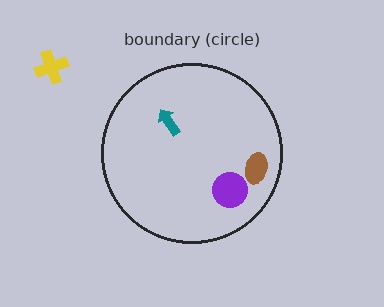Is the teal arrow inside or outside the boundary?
Inside.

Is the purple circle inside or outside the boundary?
Inside.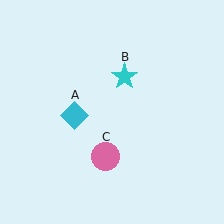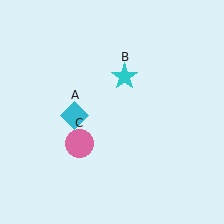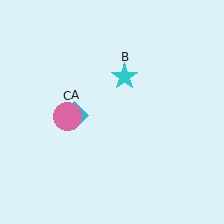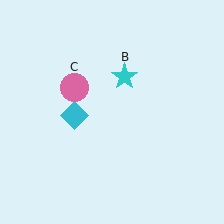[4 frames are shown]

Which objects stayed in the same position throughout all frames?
Cyan diamond (object A) and cyan star (object B) remained stationary.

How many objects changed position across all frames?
1 object changed position: pink circle (object C).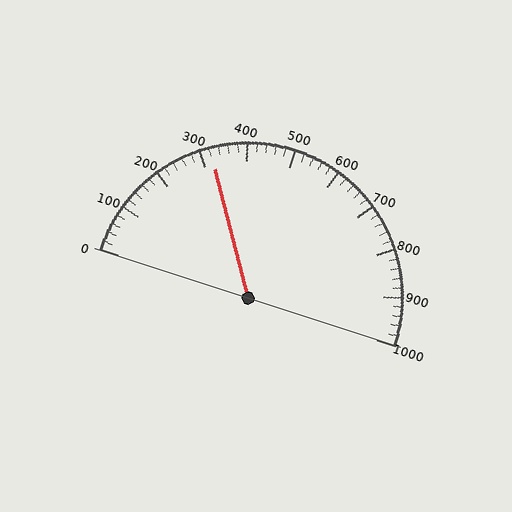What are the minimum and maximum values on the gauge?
The gauge ranges from 0 to 1000.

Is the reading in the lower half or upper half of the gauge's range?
The reading is in the lower half of the range (0 to 1000).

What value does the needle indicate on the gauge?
The needle indicates approximately 320.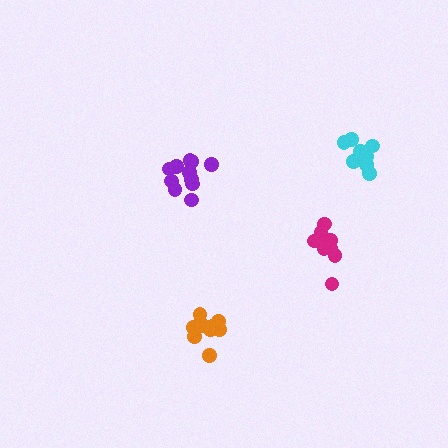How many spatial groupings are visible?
There are 4 spatial groupings.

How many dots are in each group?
Group 1: 10 dots, Group 2: 12 dots, Group 3: 11 dots, Group 4: 9 dots (42 total).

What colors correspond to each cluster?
The clusters are colored: magenta, orange, purple, cyan.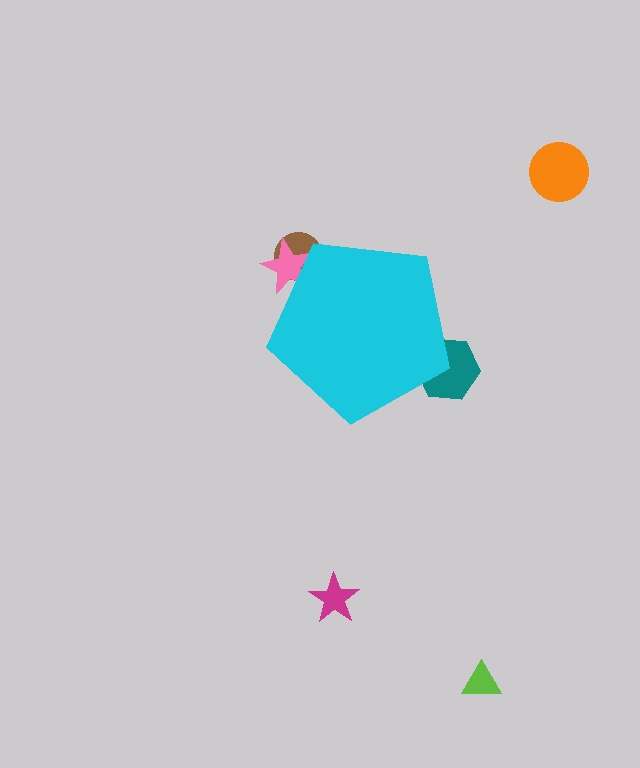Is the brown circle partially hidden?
Yes, the brown circle is partially hidden behind the cyan pentagon.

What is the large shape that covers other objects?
A cyan pentagon.